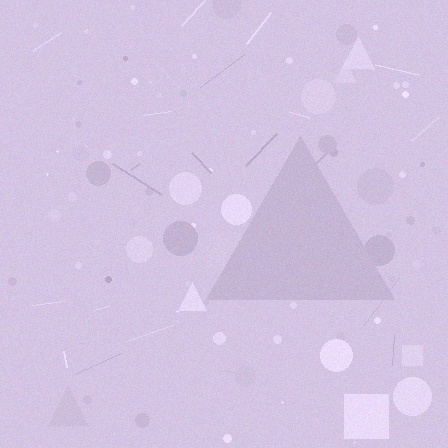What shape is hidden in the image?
A triangle is hidden in the image.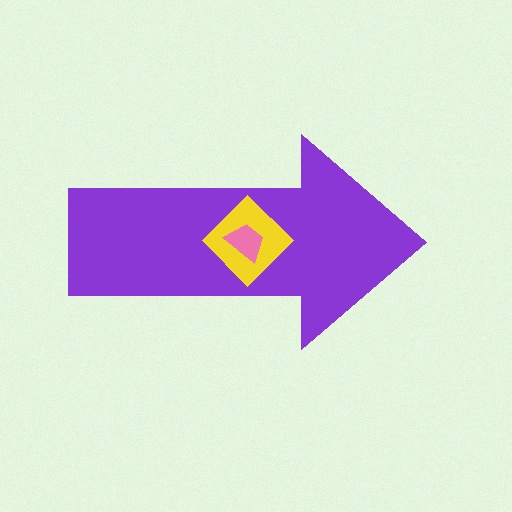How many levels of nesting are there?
3.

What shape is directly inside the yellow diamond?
The pink trapezoid.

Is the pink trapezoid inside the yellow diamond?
Yes.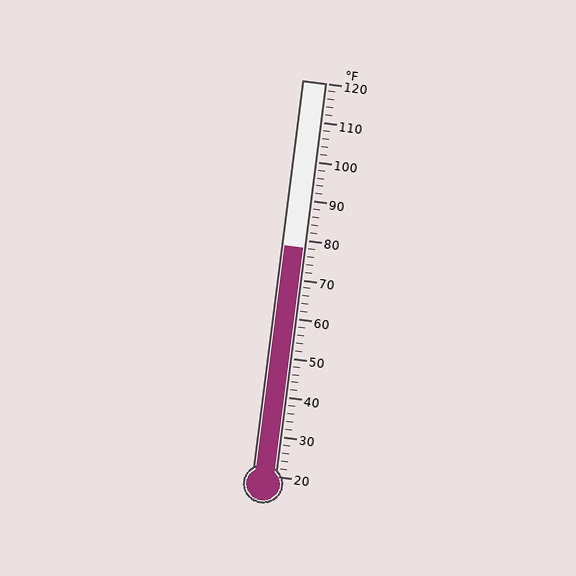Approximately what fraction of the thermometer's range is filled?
The thermometer is filled to approximately 60% of its range.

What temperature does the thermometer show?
The thermometer shows approximately 78°F.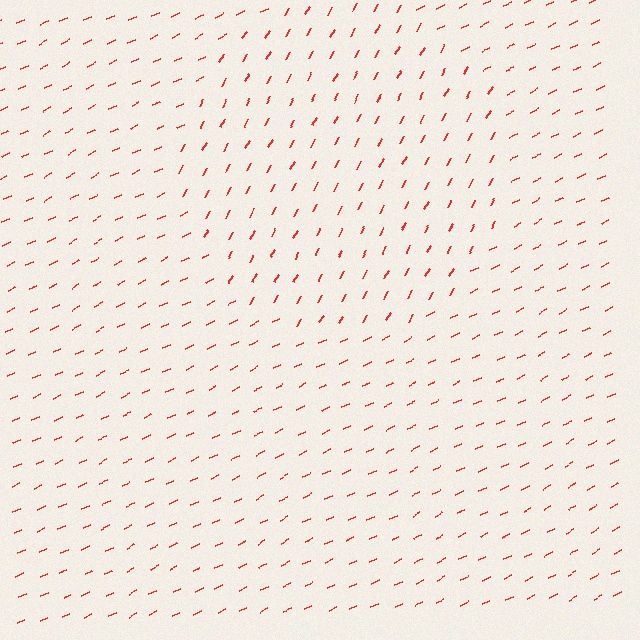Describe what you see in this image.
The image is filled with small red line segments. A circle region in the image has lines oriented differently from the surrounding lines, creating a visible texture boundary.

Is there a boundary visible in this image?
Yes, there is a texture boundary formed by a change in line orientation.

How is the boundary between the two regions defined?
The boundary is defined purely by a change in line orientation (approximately 34 degrees difference). All lines are the same color and thickness.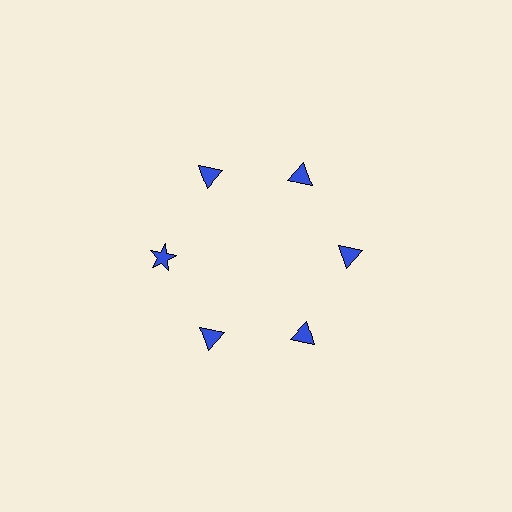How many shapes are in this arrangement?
There are 6 shapes arranged in a ring pattern.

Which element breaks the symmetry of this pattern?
The blue star at roughly the 9 o'clock position breaks the symmetry. All other shapes are blue triangles.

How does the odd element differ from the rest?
It has a different shape: star instead of triangle.